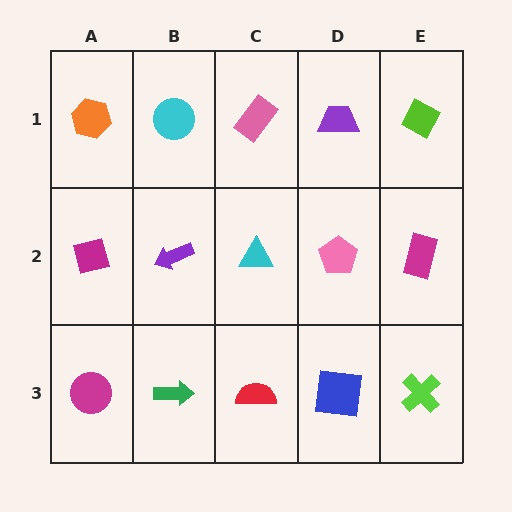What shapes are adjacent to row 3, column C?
A cyan triangle (row 2, column C), a green arrow (row 3, column B), a blue square (row 3, column D).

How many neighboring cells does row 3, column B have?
3.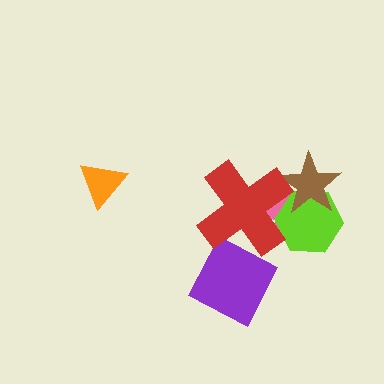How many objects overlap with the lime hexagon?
3 objects overlap with the lime hexagon.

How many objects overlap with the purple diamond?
1 object overlaps with the purple diamond.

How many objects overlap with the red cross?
4 objects overlap with the red cross.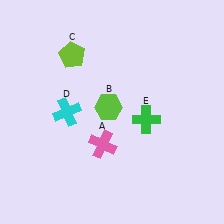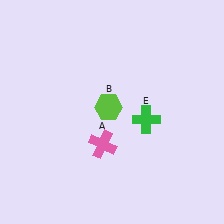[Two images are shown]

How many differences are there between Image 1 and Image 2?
There are 2 differences between the two images.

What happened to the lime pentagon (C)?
The lime pentagon (C) was removed in Image 2. It was in the top-left area of Image 1.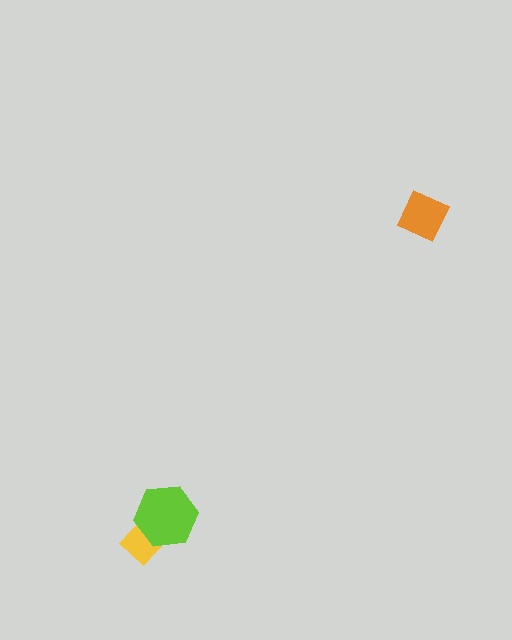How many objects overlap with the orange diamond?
0 objects overlap with the orange diamond.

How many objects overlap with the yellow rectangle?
1 object overlaps with the yellow rectangle.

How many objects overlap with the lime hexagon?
1 object overlaps with the lime hexagon.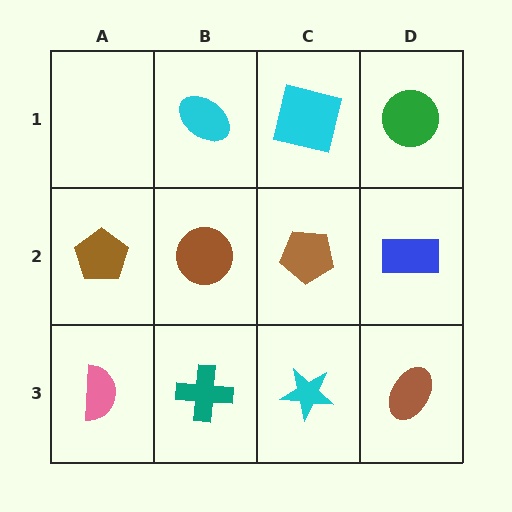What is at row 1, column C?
A cyan square.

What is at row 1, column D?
A green circle.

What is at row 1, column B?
A cyan ellipse.